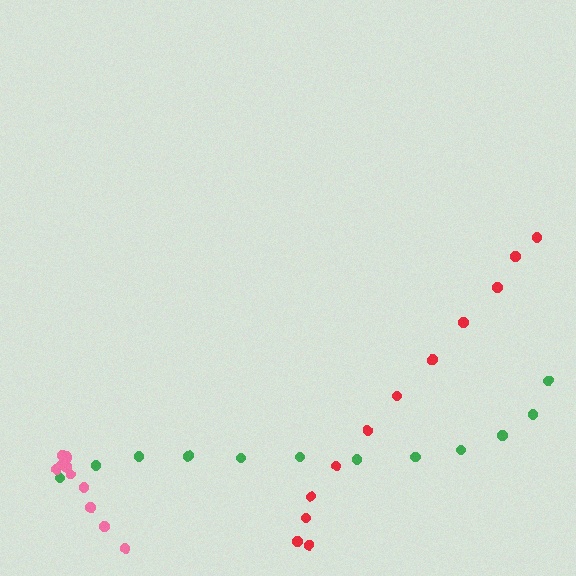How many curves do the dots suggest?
There are 3 distinct paths.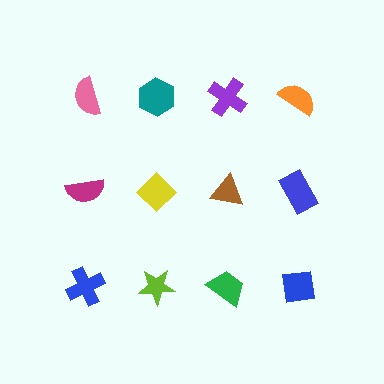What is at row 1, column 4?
An orange semicircle.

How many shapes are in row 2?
4 shapes.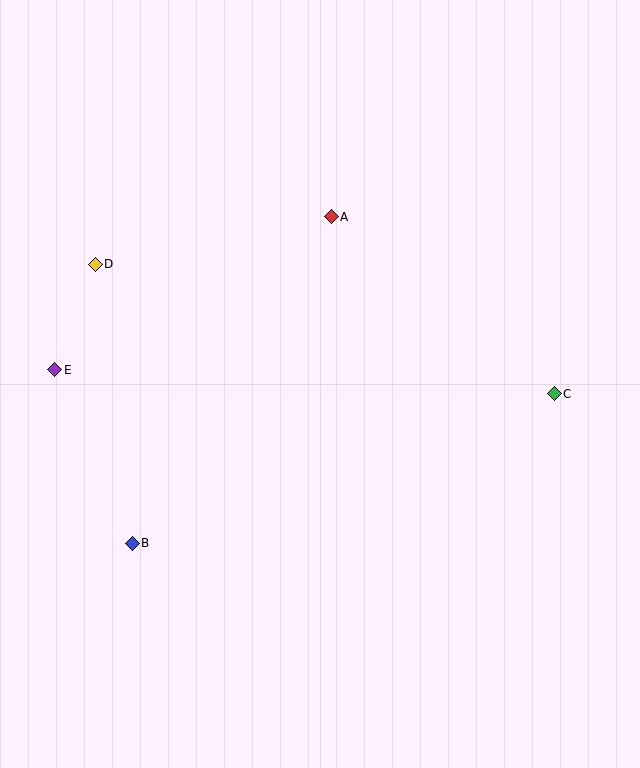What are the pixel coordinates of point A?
Point A is at (331, 217).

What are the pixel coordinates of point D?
Point D is at (95, 264).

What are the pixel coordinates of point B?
Point B is at (132, 543).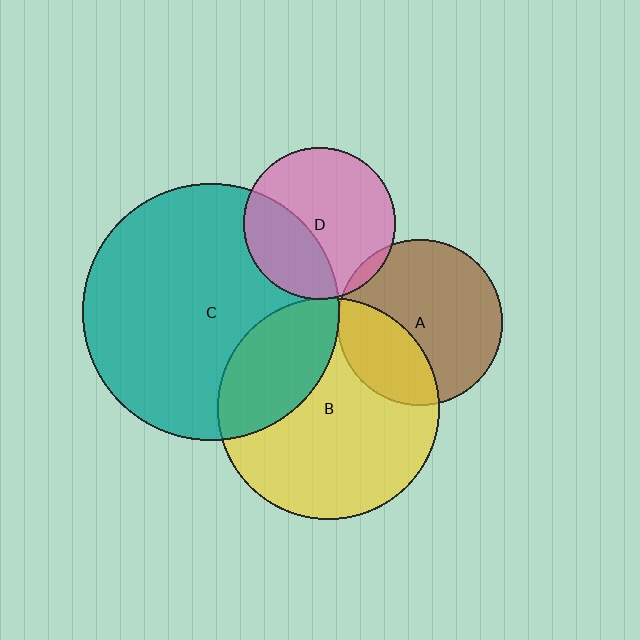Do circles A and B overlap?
Yes.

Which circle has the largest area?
Circle C (teal).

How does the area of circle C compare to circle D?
Approximately 2.9 times.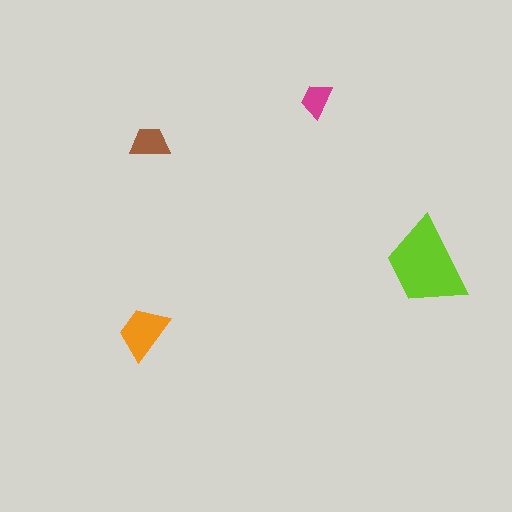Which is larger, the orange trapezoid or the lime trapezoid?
The lime one.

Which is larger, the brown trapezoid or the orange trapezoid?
The orange one.